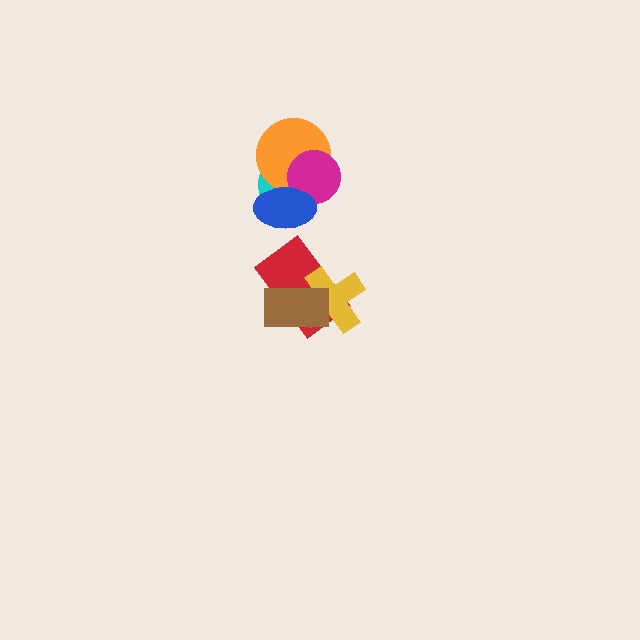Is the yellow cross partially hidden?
Yes, it is partially covered by another shape.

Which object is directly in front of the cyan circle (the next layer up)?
The orange circle is directly in front of the cyan circle.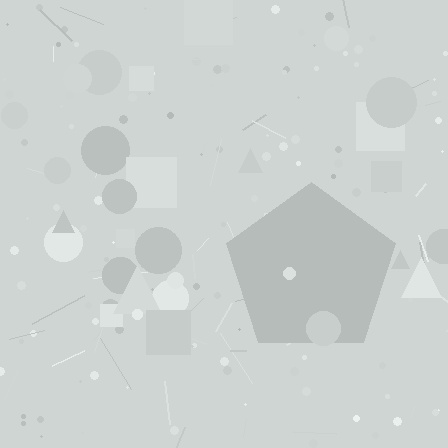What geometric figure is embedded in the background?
A pentagon is embedded in the background.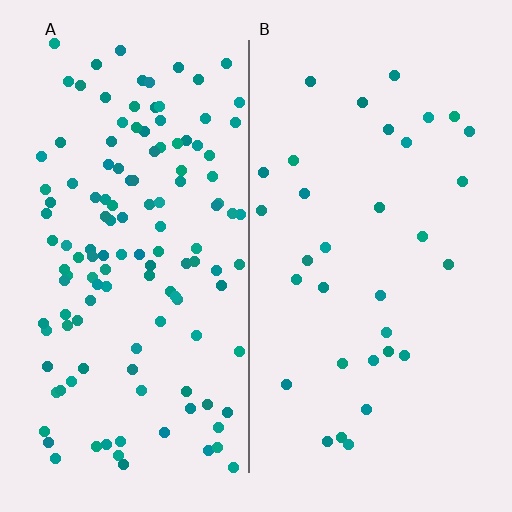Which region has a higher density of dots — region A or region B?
A (the left).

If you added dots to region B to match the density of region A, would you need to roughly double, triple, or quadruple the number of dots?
Approximately quadruple.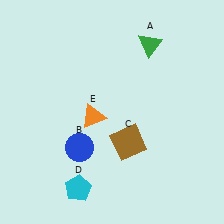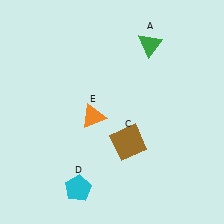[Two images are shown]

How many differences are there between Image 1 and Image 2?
There is 1 difference between the two images.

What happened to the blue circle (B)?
The blue circle (B) was removed in Image 2. It was in the bottom-left area of Image 1.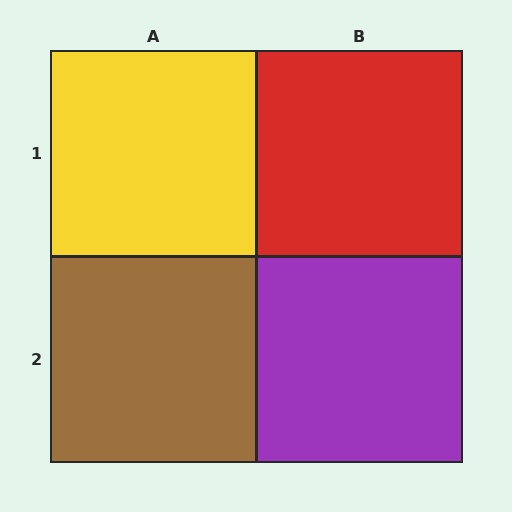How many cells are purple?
1 cell is purple.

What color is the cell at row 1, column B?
Red.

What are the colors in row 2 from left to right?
Brown, purple.